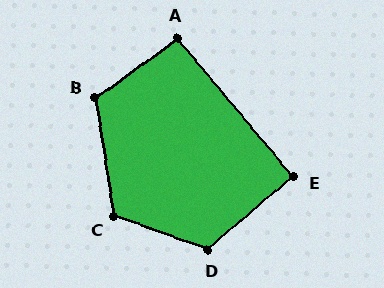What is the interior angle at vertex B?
Approximately 118 degrees (obtuse).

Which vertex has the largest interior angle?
D, at approximately 120 degrees.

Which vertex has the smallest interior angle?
E, at approximately 90 degrees.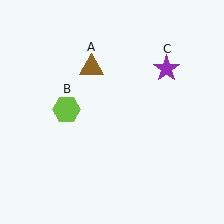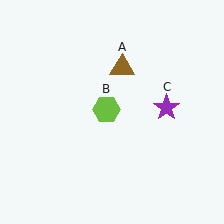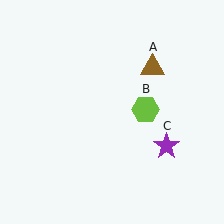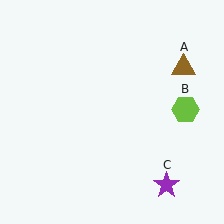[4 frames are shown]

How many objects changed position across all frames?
3 objects changed position: brown triangle (object A), lime hexagon (object B), purple star (object C).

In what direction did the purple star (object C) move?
The purple star (object C) moved down.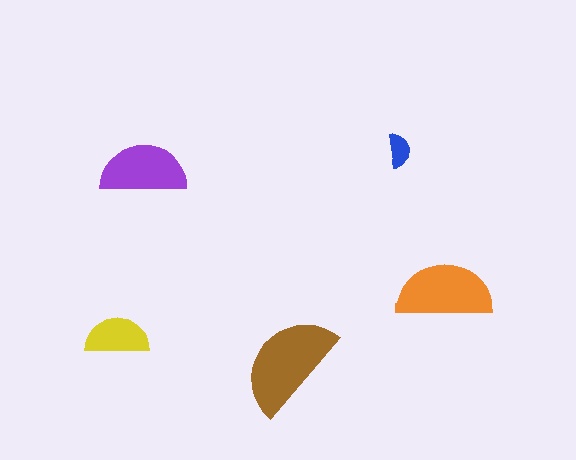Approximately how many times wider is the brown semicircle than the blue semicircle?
About 3 times wider.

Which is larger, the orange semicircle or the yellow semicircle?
The orange one.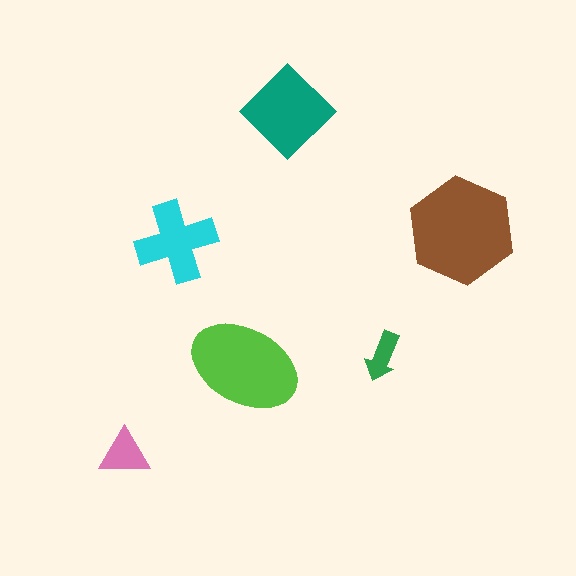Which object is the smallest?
The green arrow.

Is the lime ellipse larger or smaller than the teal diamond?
Larger.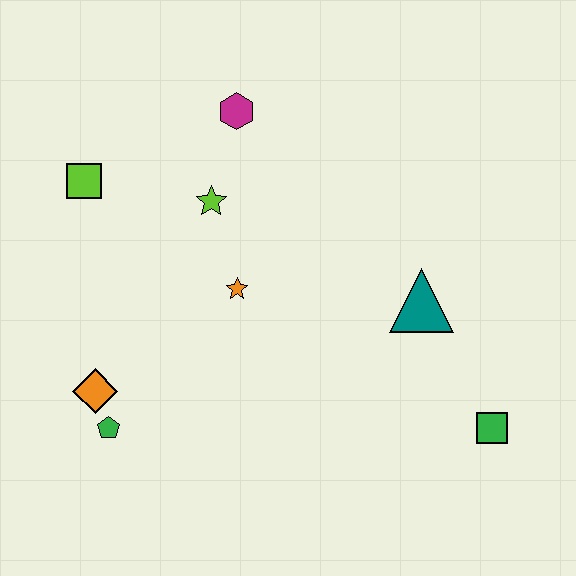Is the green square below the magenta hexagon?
Yes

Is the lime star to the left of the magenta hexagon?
Yes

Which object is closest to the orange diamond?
The green pentagon is closest to the orange diamond.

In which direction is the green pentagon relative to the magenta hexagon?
The green pentagon is below the magenta hexagon.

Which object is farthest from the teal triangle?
The lime square is farthest from the teal triangle.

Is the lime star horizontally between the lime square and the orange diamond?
No